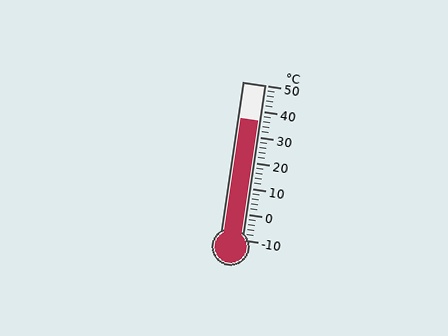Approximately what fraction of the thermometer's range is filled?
The thermometer is filled to approximately 75% of its range.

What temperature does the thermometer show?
The thermometer shows approximately 36°C.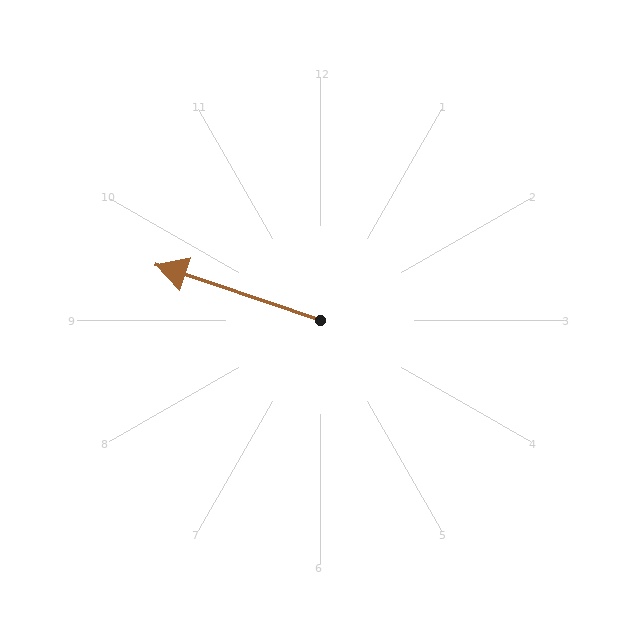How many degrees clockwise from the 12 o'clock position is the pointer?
Approximately 289 degrees.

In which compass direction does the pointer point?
West.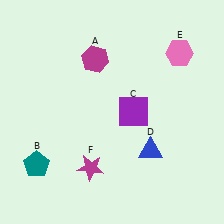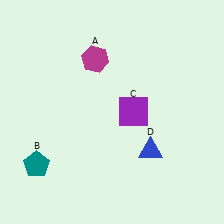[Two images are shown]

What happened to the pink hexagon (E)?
The pink hexagon (E) was removed in Image 2. It was in the top-right area of Image 1.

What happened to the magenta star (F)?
The magenta star (F) was removed in Image 2. It was in the bottom-left area of Image 1.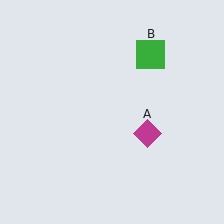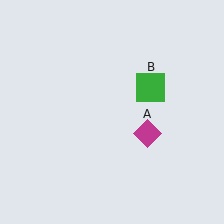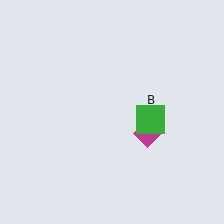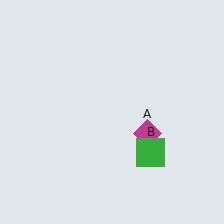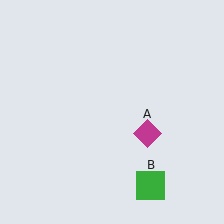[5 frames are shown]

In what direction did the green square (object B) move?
The green square (object B) moved down.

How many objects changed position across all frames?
1 object changed position: green square (object B).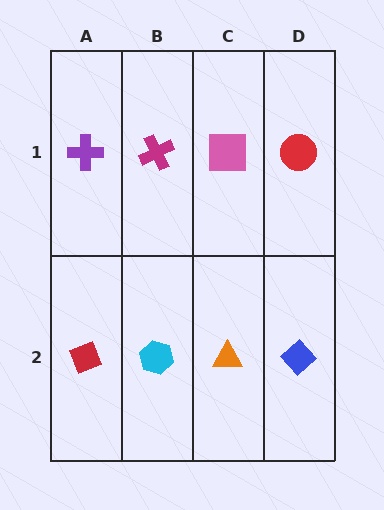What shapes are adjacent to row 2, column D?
A red circle (row 1, column D), an orange triangle (row 2, column C).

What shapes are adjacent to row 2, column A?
A purple cross (row 1, column A), a cyan hexagon (row 2, column B).